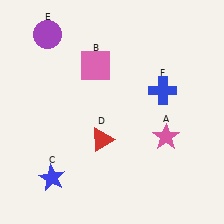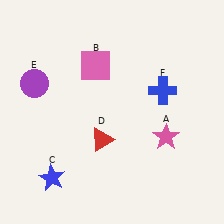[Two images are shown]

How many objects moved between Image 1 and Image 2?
1 object moved between the two images.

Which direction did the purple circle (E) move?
The purple circle (E) moved down.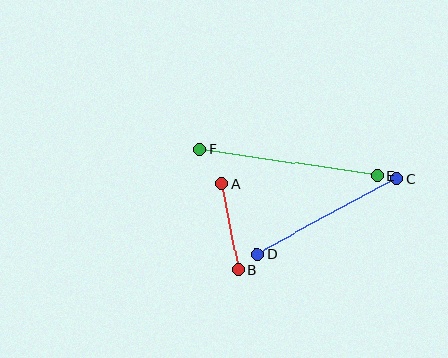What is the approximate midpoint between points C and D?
The midpoint is at approximately (327, 216) pixels.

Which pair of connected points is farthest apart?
Points E and F are farthest apart.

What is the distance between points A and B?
The distance is approximately 87 pixels.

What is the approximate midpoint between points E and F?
The midpoint is at approximately (288, 163) pixels.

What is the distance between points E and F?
The distance is approximately 179 pixels.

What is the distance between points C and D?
The distance is approximately 159 pixels.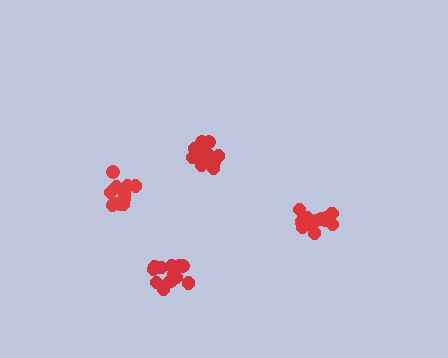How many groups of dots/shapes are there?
There are 4 groups.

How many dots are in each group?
Group 1: 14 dots, Group 2: 12 dots, Group 3: 13 dots, Group 4: 15 dots (54 total).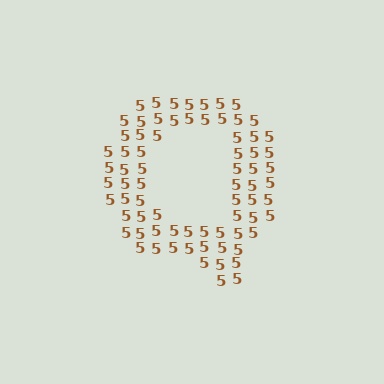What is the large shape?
The large shape is the letter Q.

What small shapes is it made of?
It is made of small digit 5's.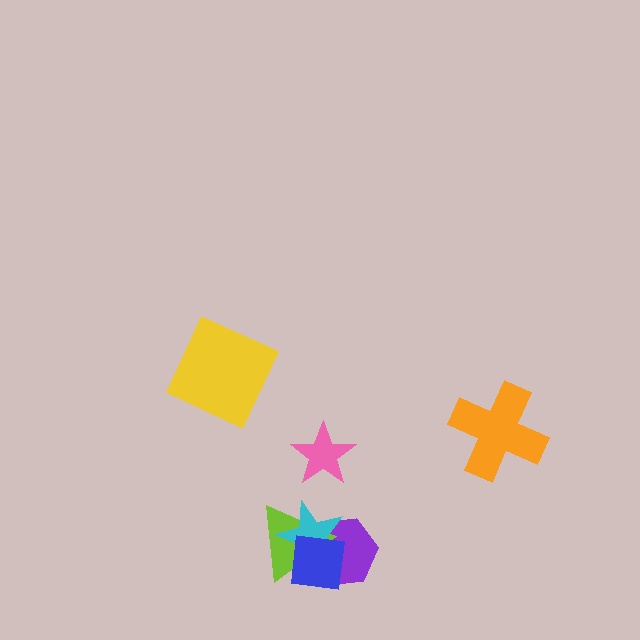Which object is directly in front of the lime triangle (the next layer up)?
The cyan star is directly in front of the lime triangle.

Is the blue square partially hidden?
No, no other shape covers it.